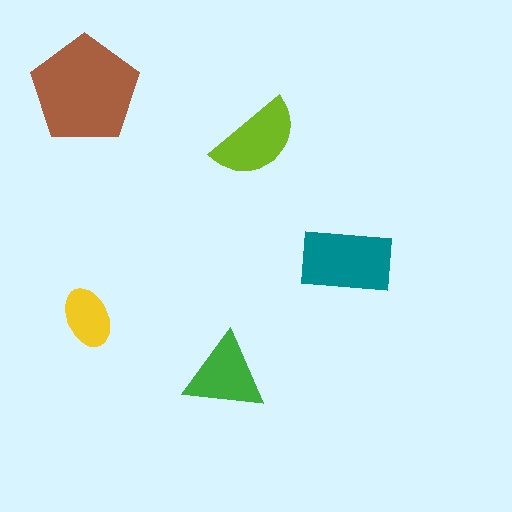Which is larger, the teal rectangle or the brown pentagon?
The brown pentagon.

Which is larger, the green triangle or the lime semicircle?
The lime semicircle.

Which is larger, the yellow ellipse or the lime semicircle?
The lime semicircle.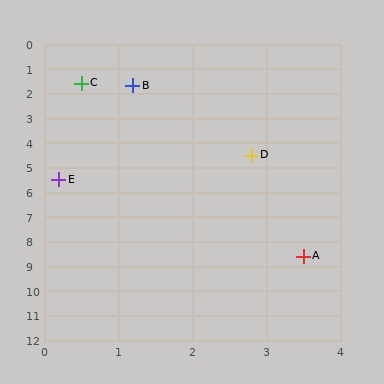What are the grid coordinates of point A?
Point A is at approximately (3.5, 8.6).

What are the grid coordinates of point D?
Point D is at approximately (2.8, 4.5).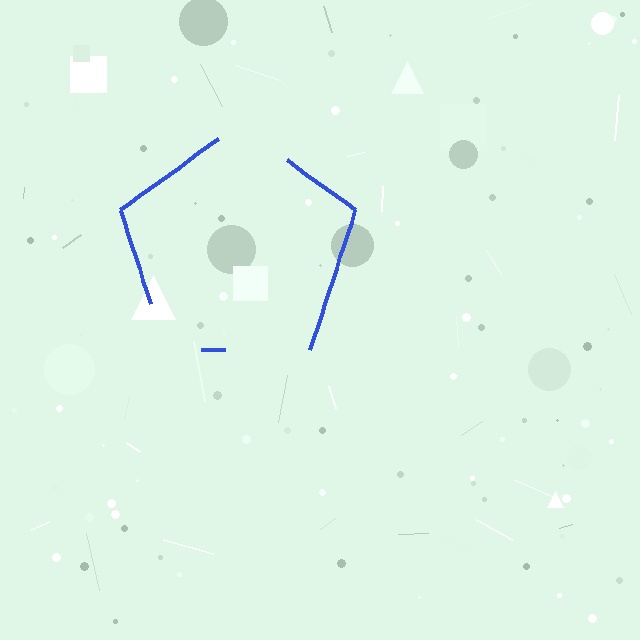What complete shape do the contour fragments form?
The contour fragments form a pentagon.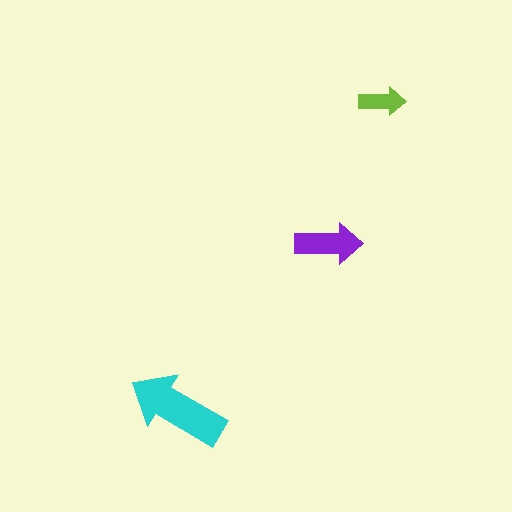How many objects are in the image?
There are 3 objects in the image.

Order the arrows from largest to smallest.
the cyan one, the purple one, the lime one.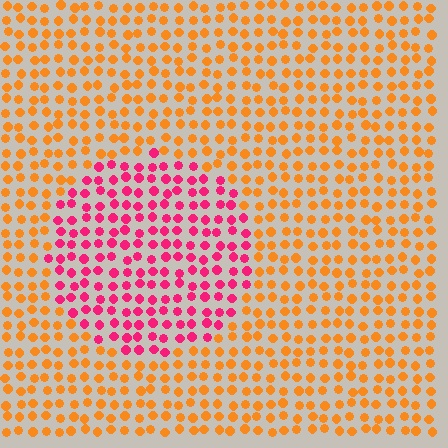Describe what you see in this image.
The image is filled with small orange elements in a uniform arrangement. A circle-shaped region is visible where the elements are tinted to a slightly different hue, forming a subtle color boundary.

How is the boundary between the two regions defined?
The boundary is defined purely by a slight shift in hue (about 55 degrees). Spacing, size, and orientation are identical on both sides.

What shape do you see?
I see a circle.